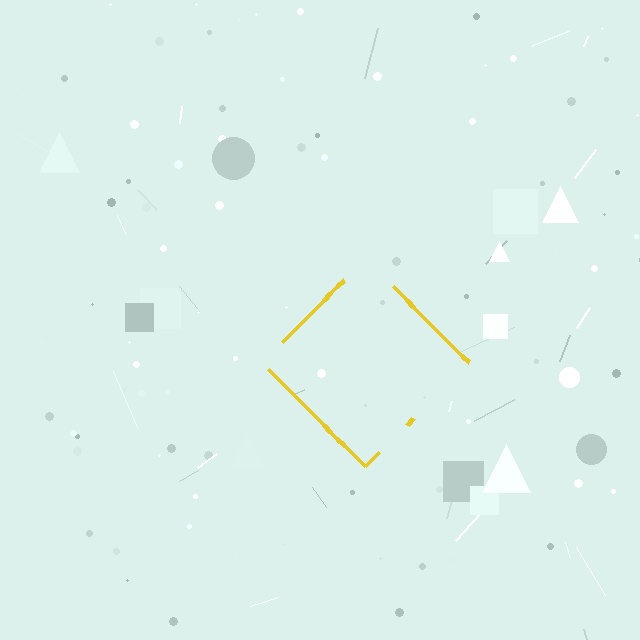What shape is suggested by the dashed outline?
The dashed outline suggests a diamond.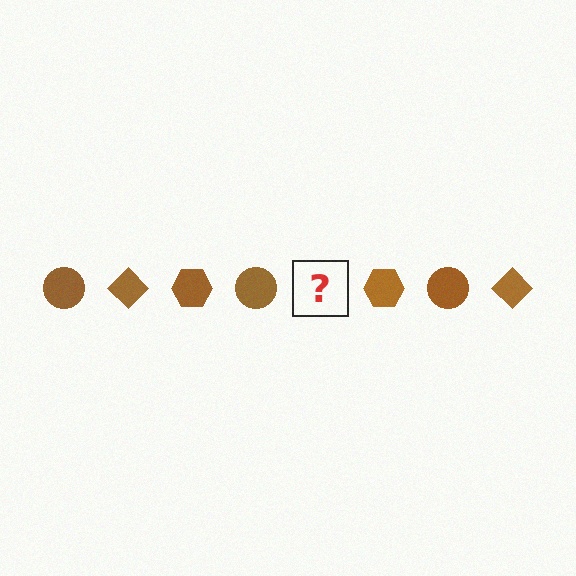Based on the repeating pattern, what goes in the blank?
The blank should be a brown diamond.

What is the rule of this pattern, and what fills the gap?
The rule is that the pattern cycles through circle, diamond, hexagon shapes in brown. The gap should be filled with a brown diamond.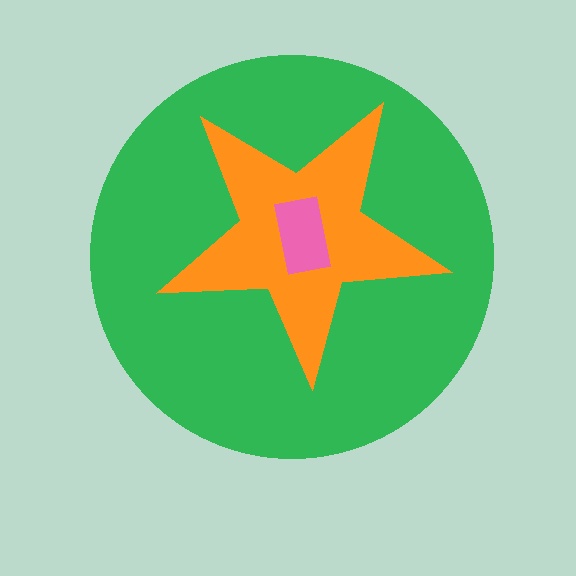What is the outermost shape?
The green circle.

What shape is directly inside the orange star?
The pink rectangle.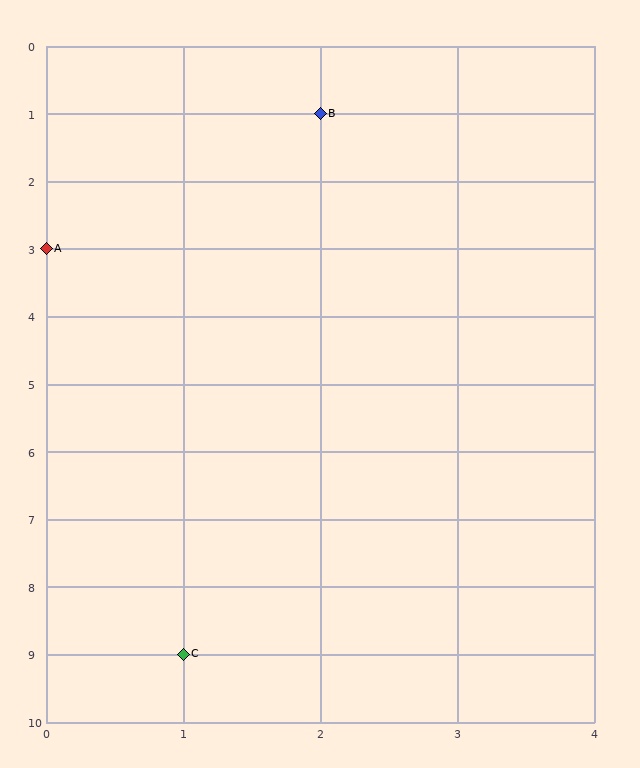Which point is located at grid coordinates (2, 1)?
Point B is at (2, 1).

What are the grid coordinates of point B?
Point B is at grid coordinates (2, 1).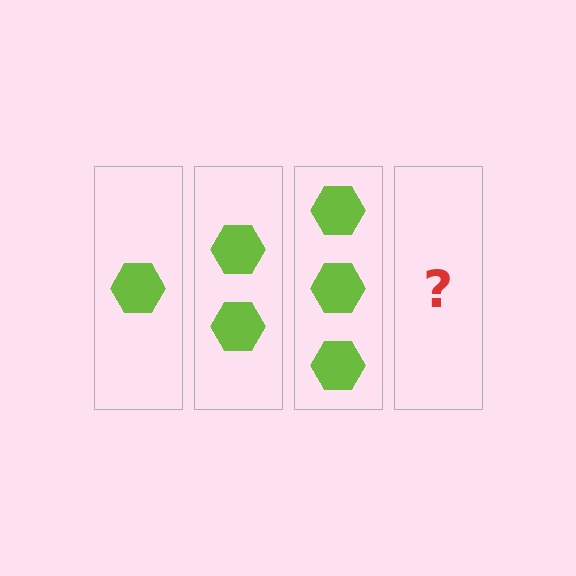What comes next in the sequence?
The next element should be 4 hexagons.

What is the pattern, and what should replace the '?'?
The pattern is that each step adds one more hexagon. The '?' should be 4 hexagons.